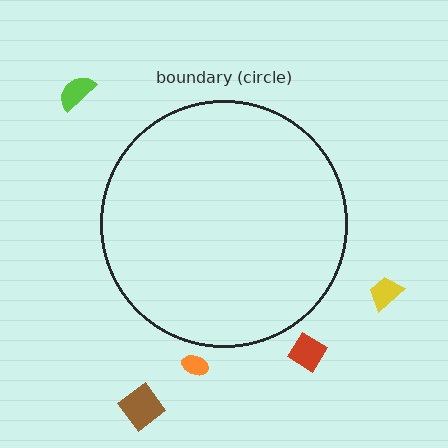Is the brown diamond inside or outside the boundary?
Outside.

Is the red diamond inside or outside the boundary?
Outside.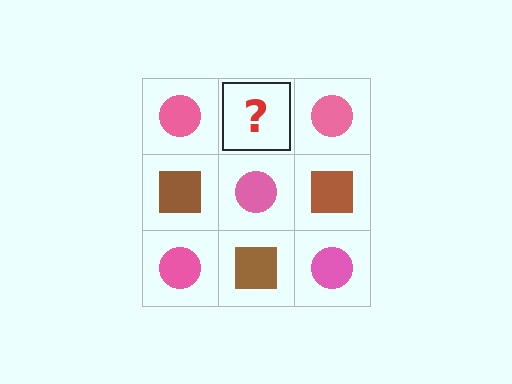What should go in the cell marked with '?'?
The missing cell should contain a brown square.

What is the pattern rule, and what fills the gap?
The rule is that it alternates pink circle and brown square in a checkerboard pattern. The gap should be filled with a brown square.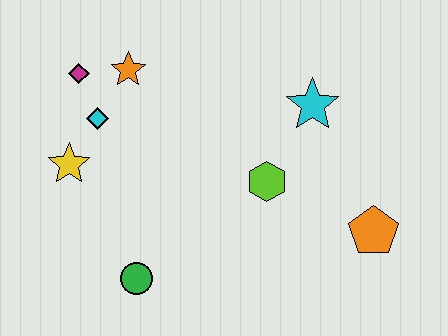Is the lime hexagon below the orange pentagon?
No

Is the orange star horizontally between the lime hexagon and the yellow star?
Yes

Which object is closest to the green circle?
The yellow star is closest to the green circle.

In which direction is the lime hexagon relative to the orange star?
The lime hexagon is to the right of the orange star.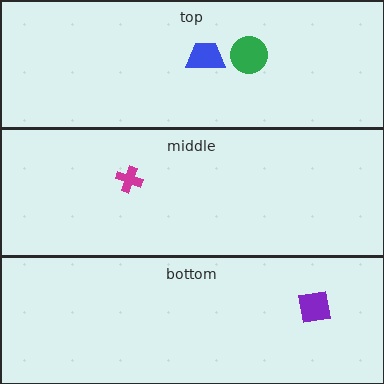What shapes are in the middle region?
The magenta cross.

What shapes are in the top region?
The green circle, the blue trapezoid.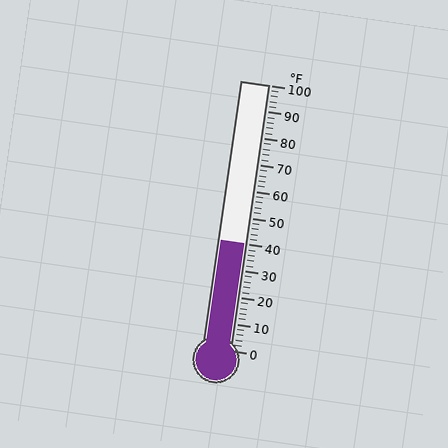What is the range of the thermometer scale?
The thermometer scale ranges from 0°F to 100°F.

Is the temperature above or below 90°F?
The temperature is below 90°F.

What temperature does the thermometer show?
The thermometer shows approximately 40°F.